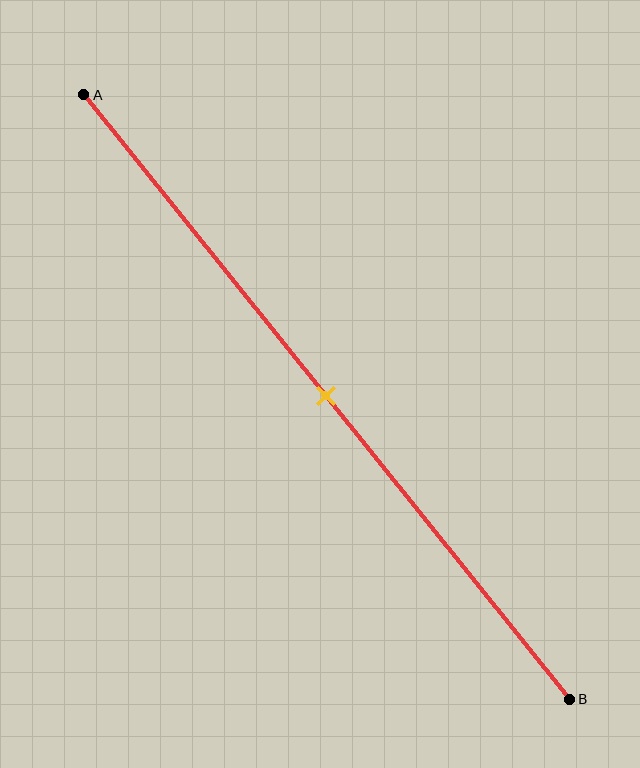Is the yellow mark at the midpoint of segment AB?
Yes, the mark is approximately at the midpoint.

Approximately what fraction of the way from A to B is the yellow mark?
The yellow mark is approximately 50% of the way from A to B.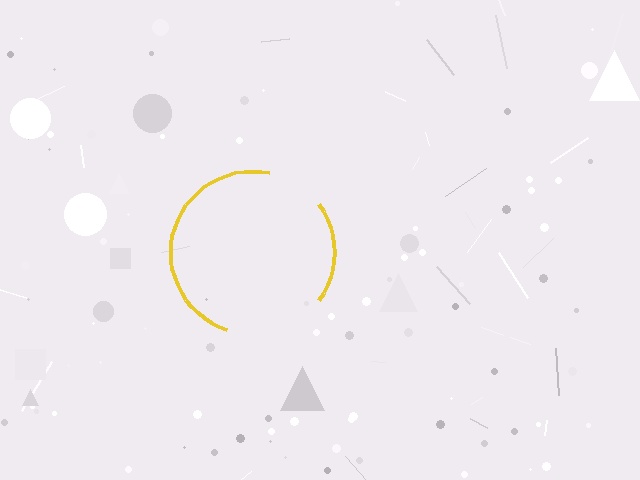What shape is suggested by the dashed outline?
The dashed outline suggests a circle.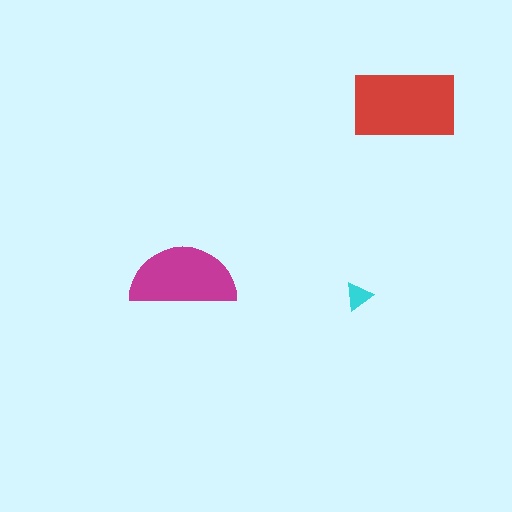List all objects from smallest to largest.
The cyan triangle, the magenta semicircle, the red rectangle.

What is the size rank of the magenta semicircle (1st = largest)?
2nd.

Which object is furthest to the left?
The magenta semicircle is leftmost.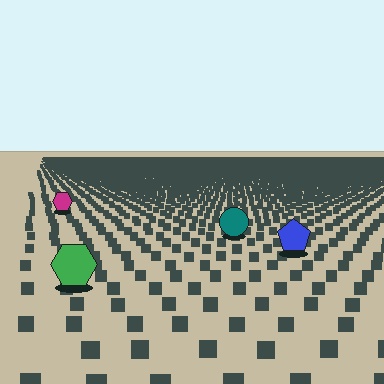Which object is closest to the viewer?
The green hexagon is closest. The texture marks near it are larger and more spread out.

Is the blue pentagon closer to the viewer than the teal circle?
Yes. The blue pentagon is closer — you can tell from the texture gradient: the ground texture is coarser near it.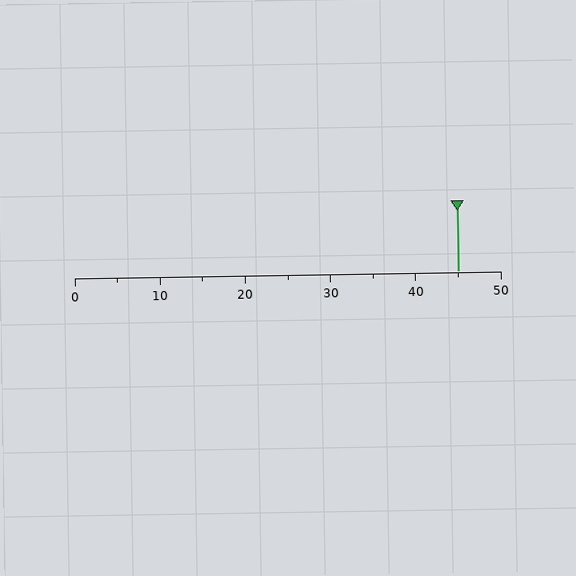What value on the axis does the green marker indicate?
The marker indicates approximately 45.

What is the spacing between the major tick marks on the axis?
The major ticks are spaced 10 apart.